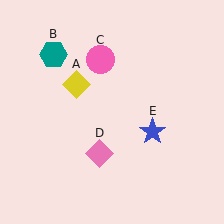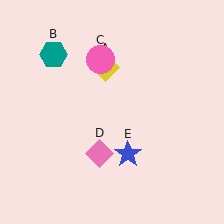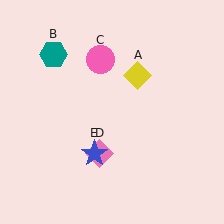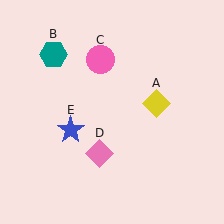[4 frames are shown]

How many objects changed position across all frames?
2 objects changed position: yellow diamond (object A), blue star (object E).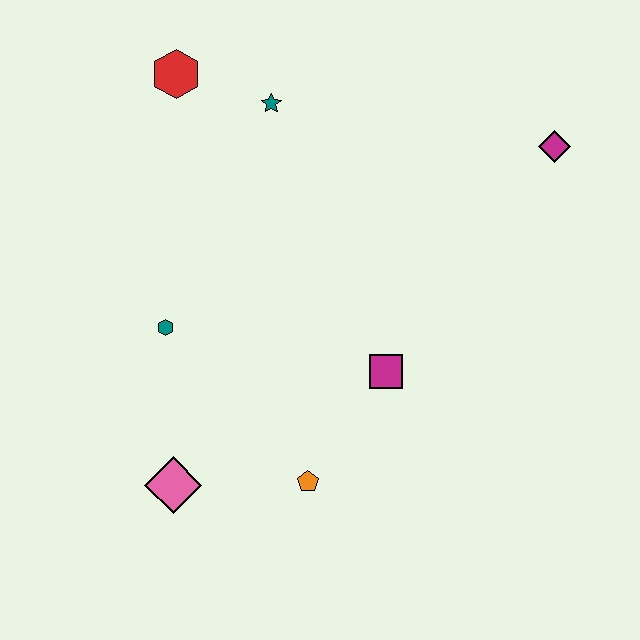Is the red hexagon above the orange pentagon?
Yes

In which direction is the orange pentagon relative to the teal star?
The orange pentagon is below the teal star.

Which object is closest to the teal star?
The red hexagon is closest to the teal star.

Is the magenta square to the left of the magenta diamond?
Yes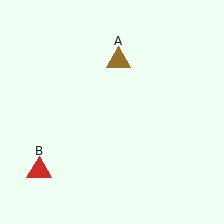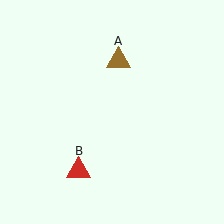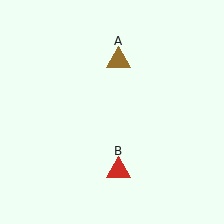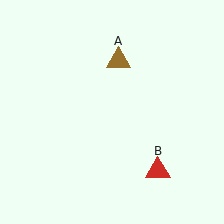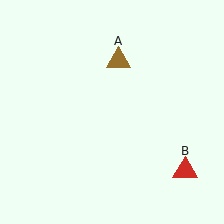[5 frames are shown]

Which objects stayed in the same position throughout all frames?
Brown triangle (object A) remained stationary.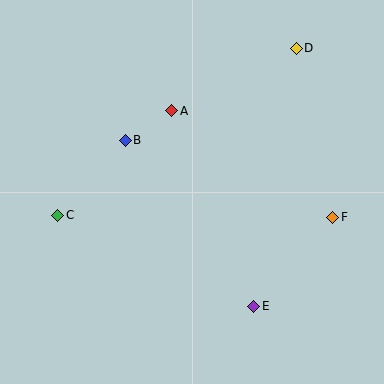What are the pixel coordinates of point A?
Point A is at (172, 111).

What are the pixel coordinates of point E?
Point E is at (254, 306).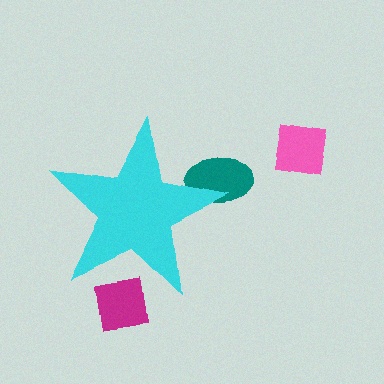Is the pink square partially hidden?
No, the pink square is fully visible.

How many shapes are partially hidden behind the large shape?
2 shapes are partially hidden.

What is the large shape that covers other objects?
A cyan star.